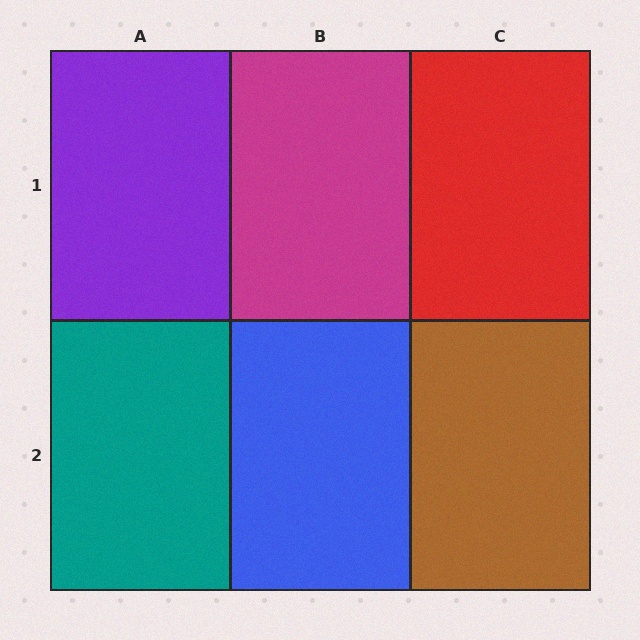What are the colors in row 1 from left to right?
Purple, magenta, red.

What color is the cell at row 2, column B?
Blue.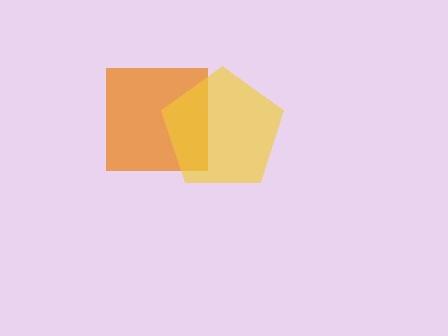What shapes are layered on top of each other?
The layered shapes are: an orange square, a yellow pentagon.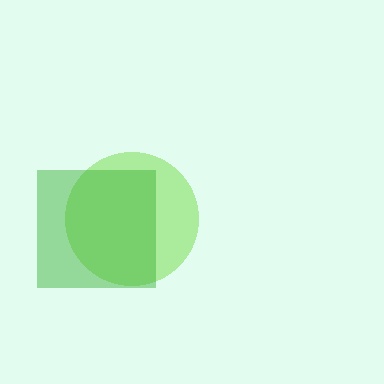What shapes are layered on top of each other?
The layered shapes are: a lime circle, a green square.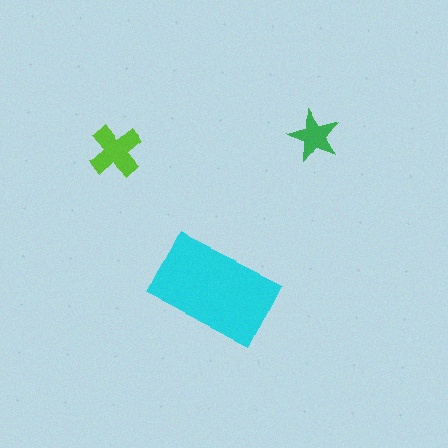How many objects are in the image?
There are 3 objects in the image.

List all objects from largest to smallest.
The cyan rectangle, the lime cross, the green star.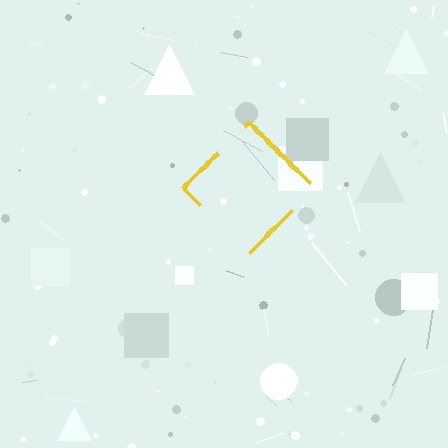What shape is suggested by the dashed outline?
The dashed outline suggests a diamond.